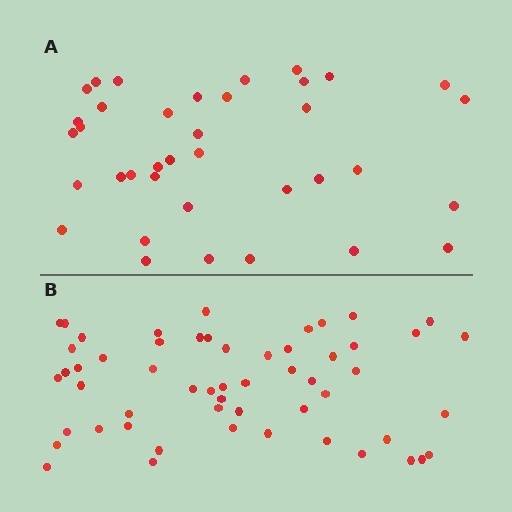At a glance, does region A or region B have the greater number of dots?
Region B (the bottom region) has more dots.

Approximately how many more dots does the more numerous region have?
Region B has approximately 20 more dots than region A.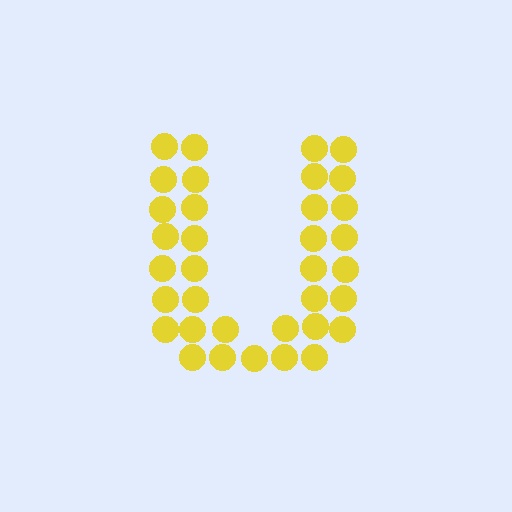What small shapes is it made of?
It is made of small circles.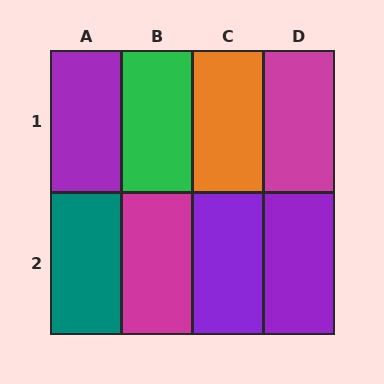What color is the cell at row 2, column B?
Magenta.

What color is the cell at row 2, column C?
Purple.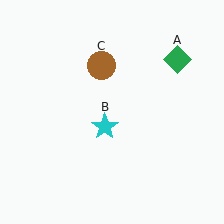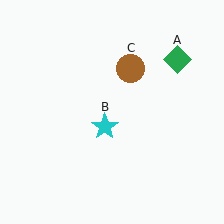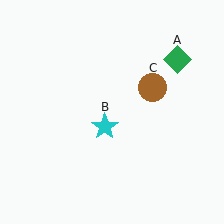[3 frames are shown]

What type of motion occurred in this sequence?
The brown circle (object C) rotated clockwise around the center of the scene.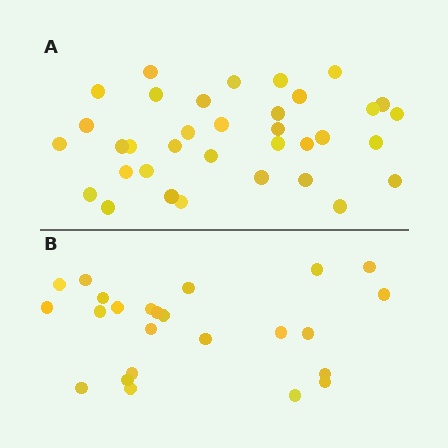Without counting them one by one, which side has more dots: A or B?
Region A (the top region) has more dots.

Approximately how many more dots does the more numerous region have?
Region A has roughly 12 or so more dots than region B.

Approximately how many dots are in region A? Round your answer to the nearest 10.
About 40 dots. (The exact count is 35, which rounds to 40.)